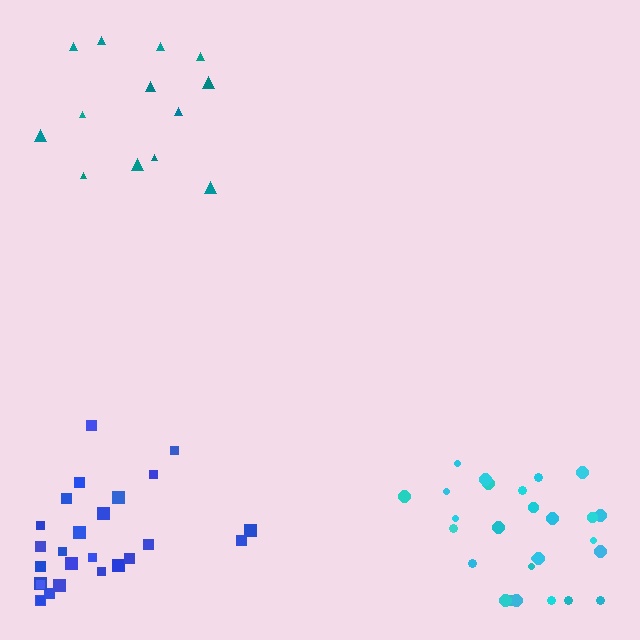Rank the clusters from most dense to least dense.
cyan, blue, teal.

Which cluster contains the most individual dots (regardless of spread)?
Cyan (29).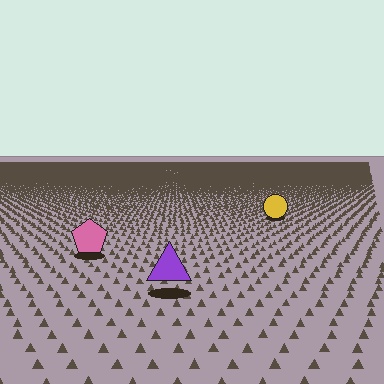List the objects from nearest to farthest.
From nearest to farthest: the purple triangle, the pink pentagon, the yellow circle.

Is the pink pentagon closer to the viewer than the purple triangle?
No. The purple triangle is closer — you can tell from the texture gradient: the ground texture is coarser near it.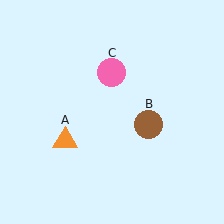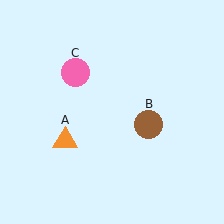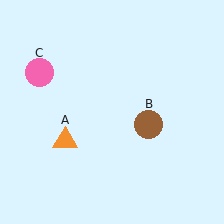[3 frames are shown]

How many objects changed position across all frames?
1 object changed position: pink circle (object C).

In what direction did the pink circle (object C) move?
The pink circle (object C) moved left.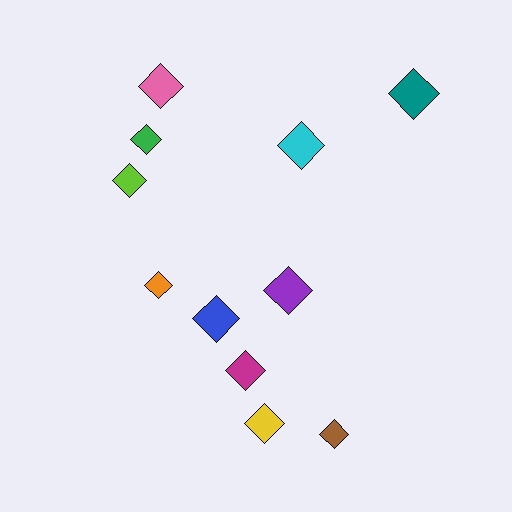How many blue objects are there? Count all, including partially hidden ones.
There is 1 blue object.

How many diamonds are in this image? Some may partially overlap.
There are 11 diamonds.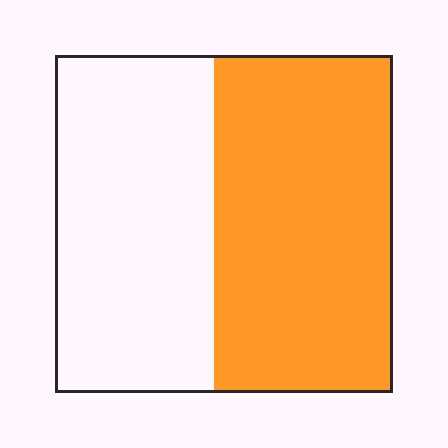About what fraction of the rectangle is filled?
About one half (1/2).